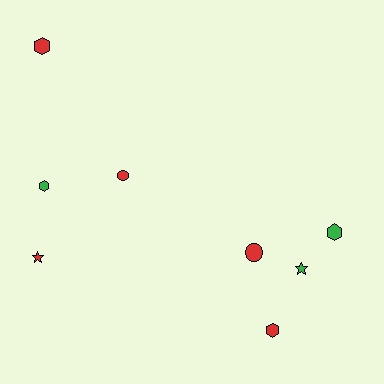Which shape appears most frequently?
Hexagon, with 4 objects.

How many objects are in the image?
There are 8 objects.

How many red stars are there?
There is 1 red star.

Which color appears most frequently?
Red, with 5 objects.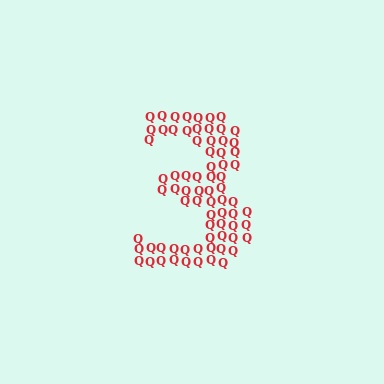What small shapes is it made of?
It is made of small letter Q's.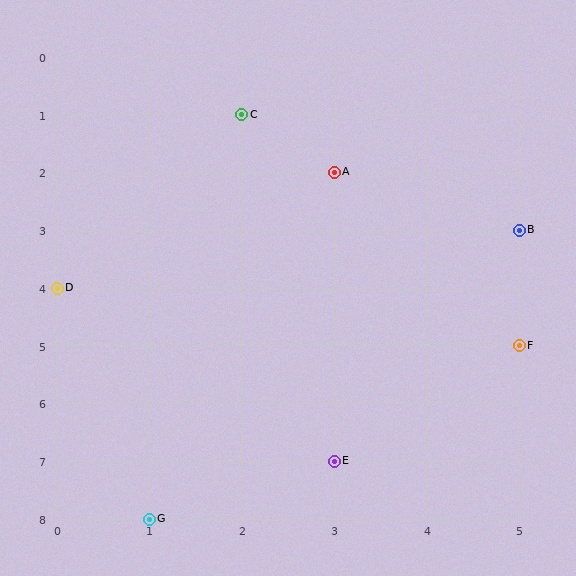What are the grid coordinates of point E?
Point E is at grid coordinates (3, 7).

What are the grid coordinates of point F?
Point F is at grid coordinates (5, 5).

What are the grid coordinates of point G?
Point G is at grid coordinates (1, 8).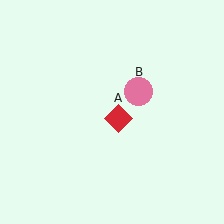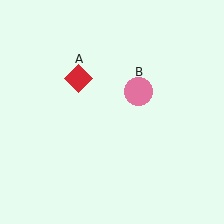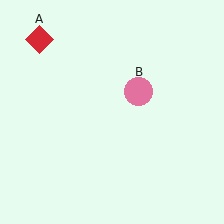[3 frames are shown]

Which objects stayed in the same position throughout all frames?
Pink circle (object B) remained stationary.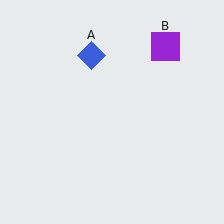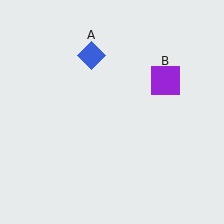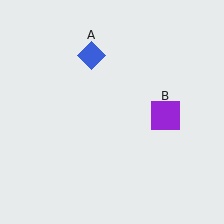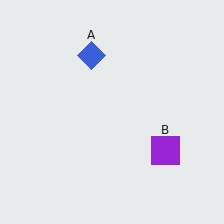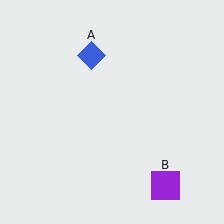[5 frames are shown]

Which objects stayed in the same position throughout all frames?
Blue diamond (object A) remained stationary.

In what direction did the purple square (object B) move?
The purple square (object B) moved down.